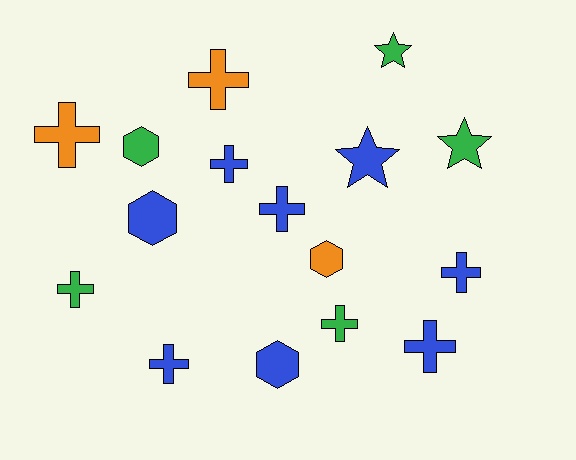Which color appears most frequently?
Blue, with 8 objects.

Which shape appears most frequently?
Cross, with 9 objects.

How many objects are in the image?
There are 16 objects.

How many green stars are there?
There are 2 green stars.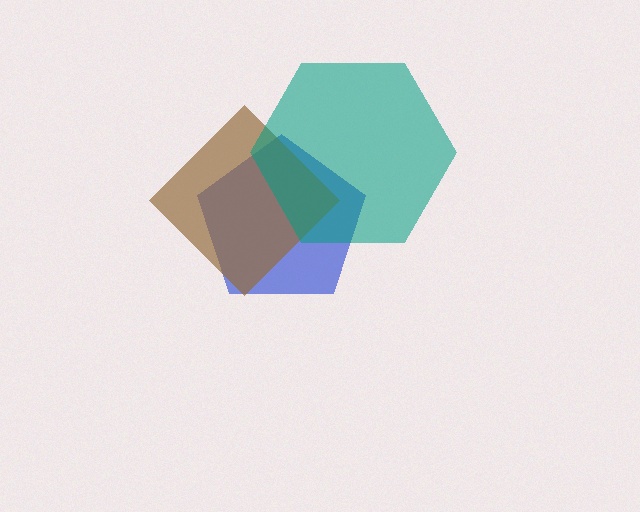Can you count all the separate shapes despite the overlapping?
Yes, there are 3 separate shapes.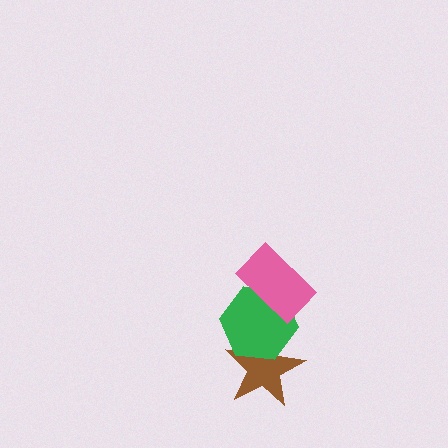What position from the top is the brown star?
The brown star is 3rd from the top.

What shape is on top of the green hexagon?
The pink rectangle is on top of the green hexagon.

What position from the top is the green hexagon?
The green hexagon is 2nd from the top.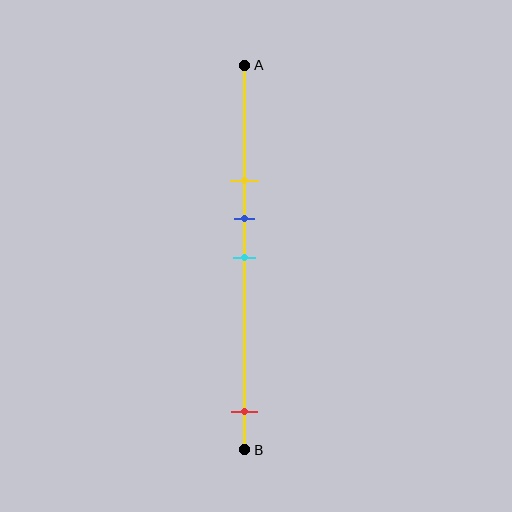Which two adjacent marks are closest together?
The blue and cyan marks are the closest adjacent pair.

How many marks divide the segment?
There are 4 marks dividing the segment.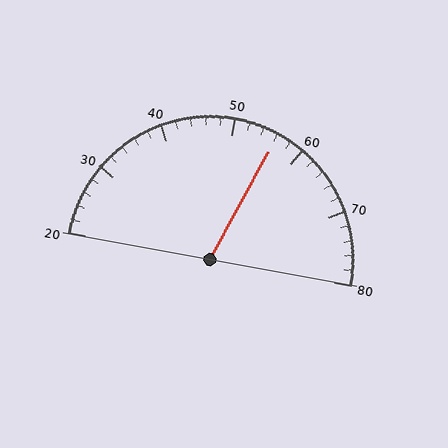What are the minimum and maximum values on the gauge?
The gauge ranges from 20 to 80.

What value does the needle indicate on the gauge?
The needle indicates approximately 56.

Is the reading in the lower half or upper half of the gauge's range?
The reading is in the upper half of the range (20 to 80).